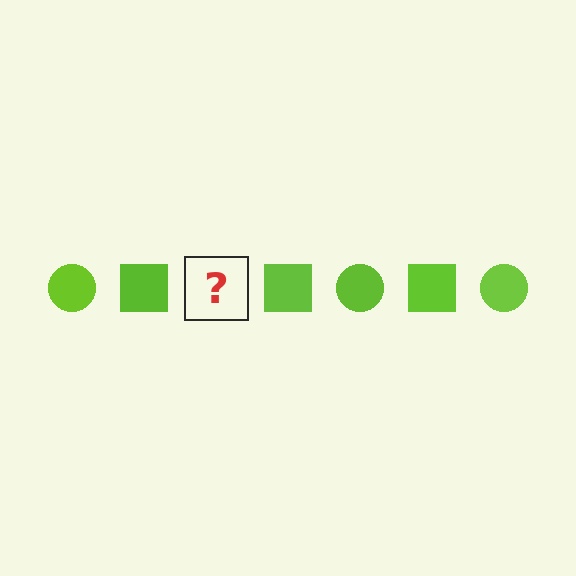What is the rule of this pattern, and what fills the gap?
The rule is that the pattern cycles through circle, square shapes in lime. The gap should be filled with a lime circle.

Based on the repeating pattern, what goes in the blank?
The blank should be a lime circle.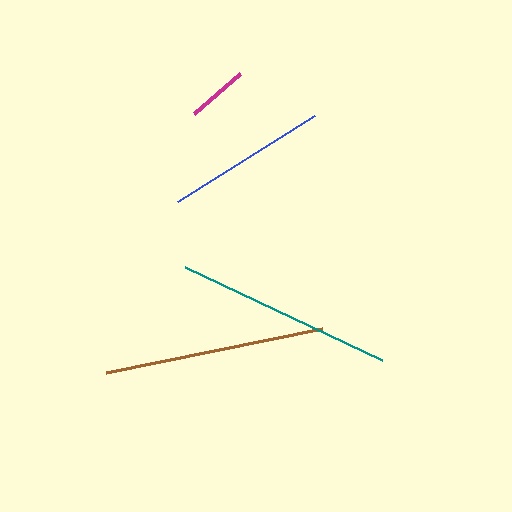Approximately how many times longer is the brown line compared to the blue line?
The brown line is approximately 1.4 times the length of the blue line.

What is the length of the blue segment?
The blue segment is approximately 162 pixels long.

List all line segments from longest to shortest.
From longest to shortest: brown, teal, blue, magenta.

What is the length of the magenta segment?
The magenta segment is approximately 61 pixels long.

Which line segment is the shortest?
The magenta line is the shortest at approximately 61 pixels.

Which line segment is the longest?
The brown line is the longest at approximately 220 pixels.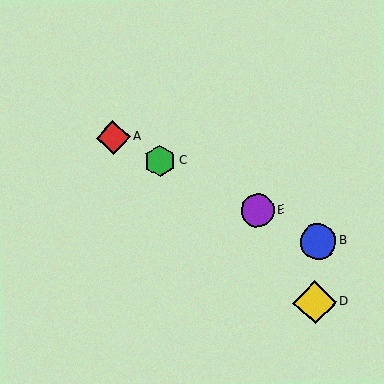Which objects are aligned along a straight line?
Objects A, B, C, E are aligned along a straight line.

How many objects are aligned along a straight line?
4 objects (A, B, C, E) are aligned along a straight line.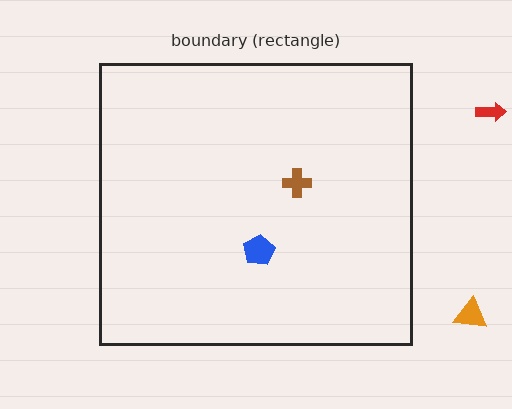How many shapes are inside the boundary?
2 inside, 2 outside.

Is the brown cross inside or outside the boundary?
Inside.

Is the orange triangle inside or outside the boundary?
Outside.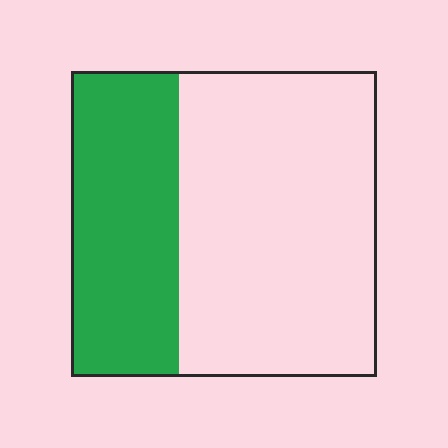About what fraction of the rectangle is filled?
About one third (1/3).